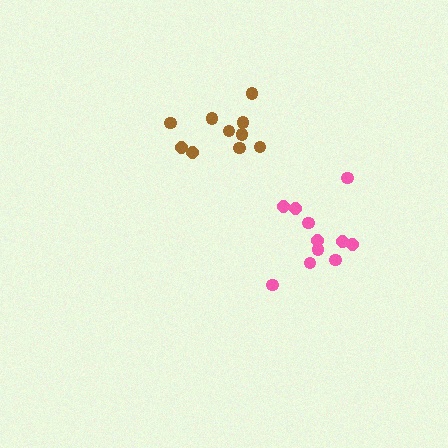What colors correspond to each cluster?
The clusters are colored: brown, pink.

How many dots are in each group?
Group 1: 10 dots, Group 2: 11 dots (21 total).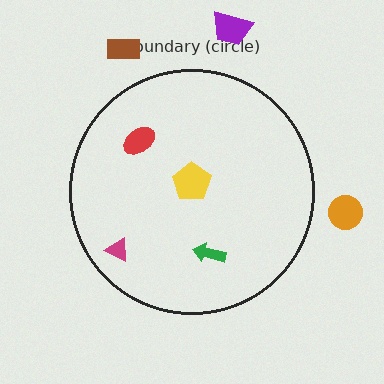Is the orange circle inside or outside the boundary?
Outside.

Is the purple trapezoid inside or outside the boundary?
Outside.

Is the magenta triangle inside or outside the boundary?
Inside.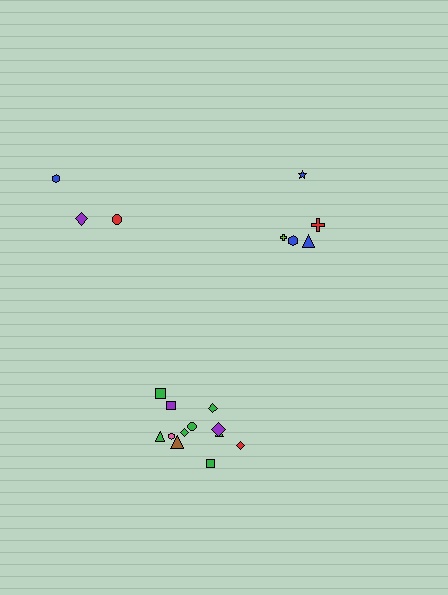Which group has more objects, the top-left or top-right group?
The top-right group.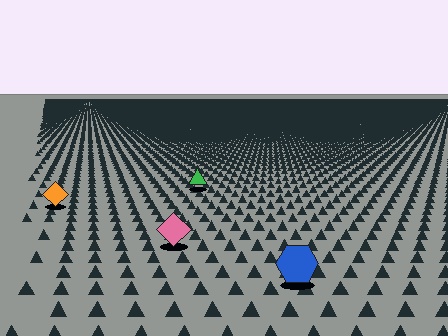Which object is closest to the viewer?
The blue hexagon is closest. The texture marks near it are larger and more spread out.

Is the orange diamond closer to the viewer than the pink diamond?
No. The pink diamond is closer — you can tell from the texture gradient: the ground texture is coarser near it.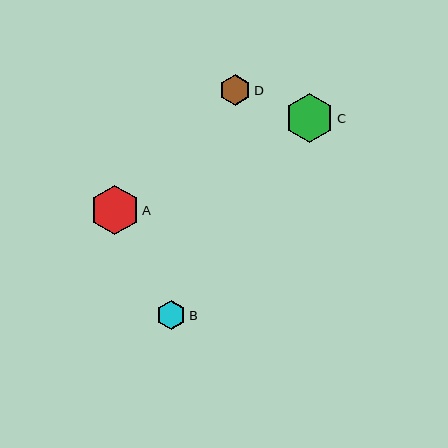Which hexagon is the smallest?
Hexagon B is the smallest with a size of approximately 29 pixels.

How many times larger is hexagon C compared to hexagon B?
Hexagon C is approximately 1.7 times the size of hexagon B.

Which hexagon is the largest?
Hexagon A is the largest with a size of approximately 49 pixels.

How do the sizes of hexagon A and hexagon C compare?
Hexagon A and hexagon C are approximately the same size.